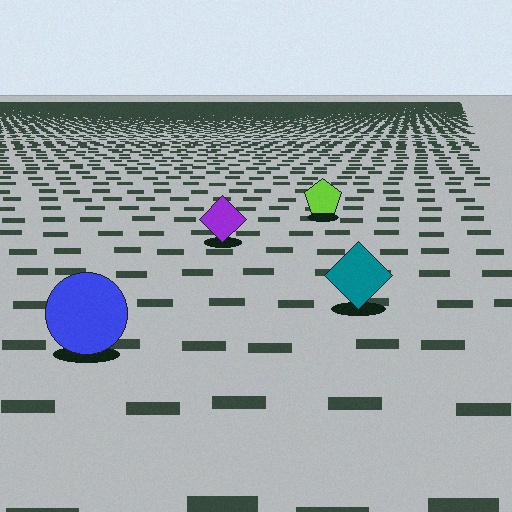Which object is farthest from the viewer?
The lime pentagon is farthest from the viewer. It appears smaller and the ground texture around it is denser.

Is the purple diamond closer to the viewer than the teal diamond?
No. The teal diamond is closer — you can tell from the texture gradient: the ground texture is coarser near it.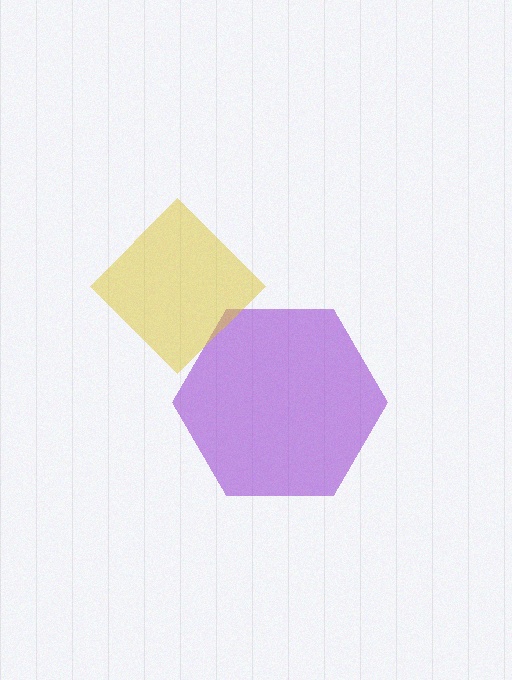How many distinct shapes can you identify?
There are 2 distinct shapes: a purple hexagon, a yellow diamond.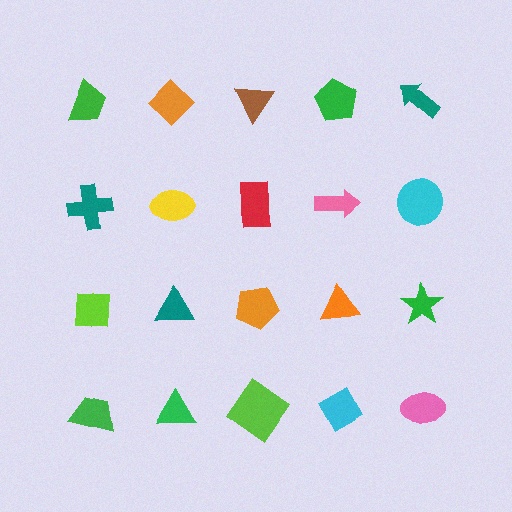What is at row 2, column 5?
A cyan circle.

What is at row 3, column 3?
An orange pentagon.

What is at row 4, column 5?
A pink ellipse.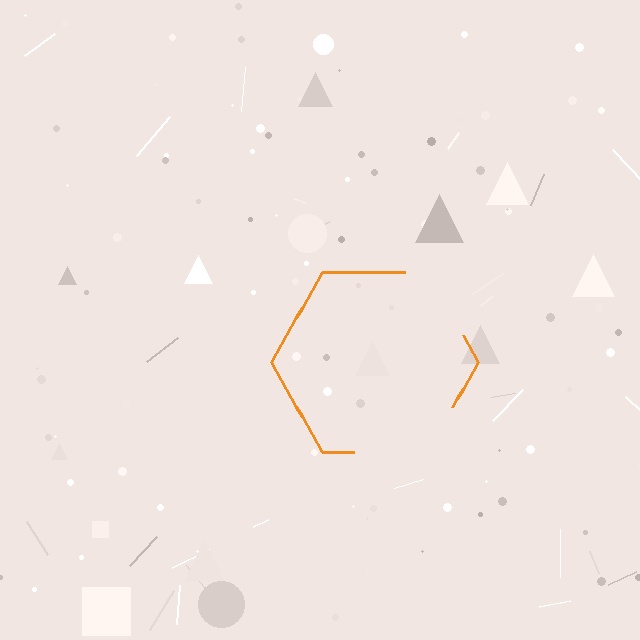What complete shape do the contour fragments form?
The contour fragments form a hexagon.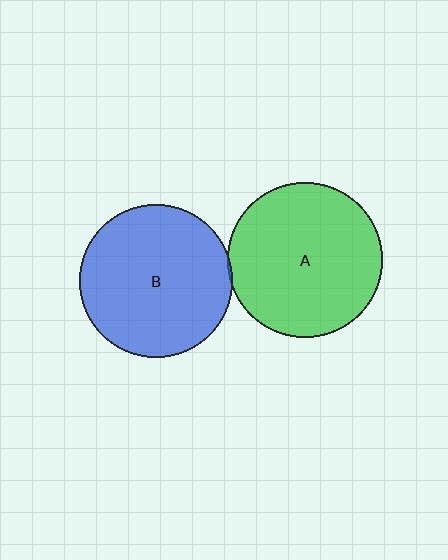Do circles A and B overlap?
Yes.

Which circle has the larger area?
Circle A (green).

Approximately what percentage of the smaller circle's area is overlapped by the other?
Approximately 5%.